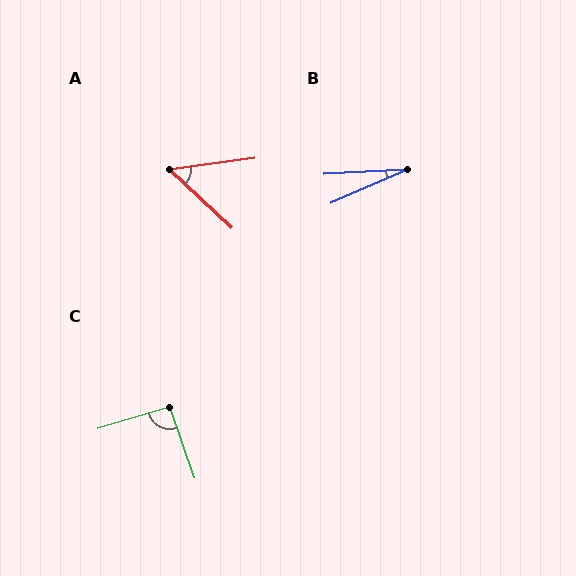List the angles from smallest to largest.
B (21°), A (51°), C (92°).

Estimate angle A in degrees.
Approximately 51 degrees.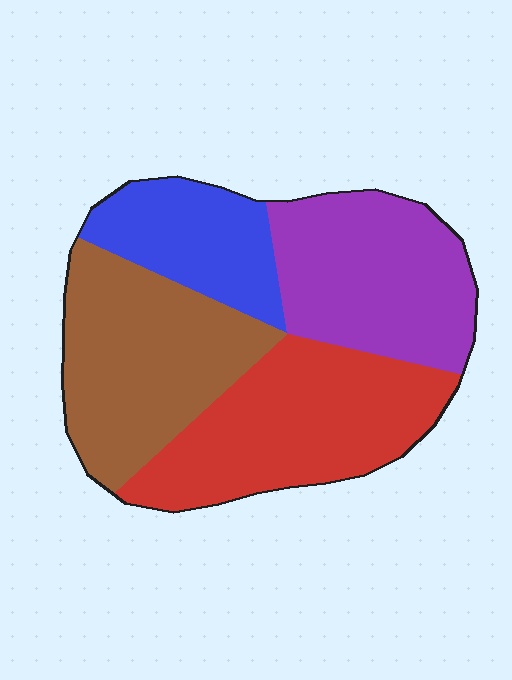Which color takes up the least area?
Blue, at roughly 15%.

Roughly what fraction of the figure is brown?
Brown covers around 30% of the figure.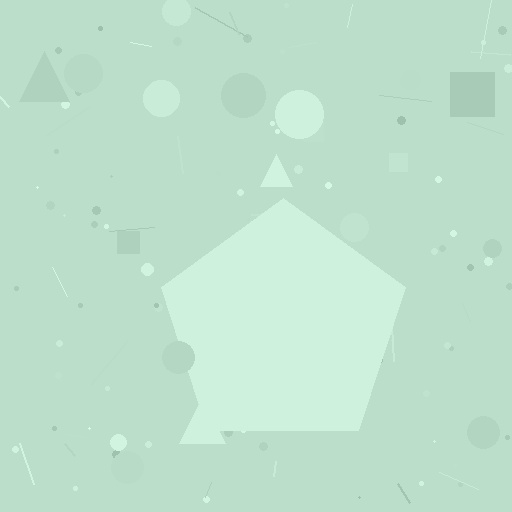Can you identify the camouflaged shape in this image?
The camouflaged shape is a pentagon.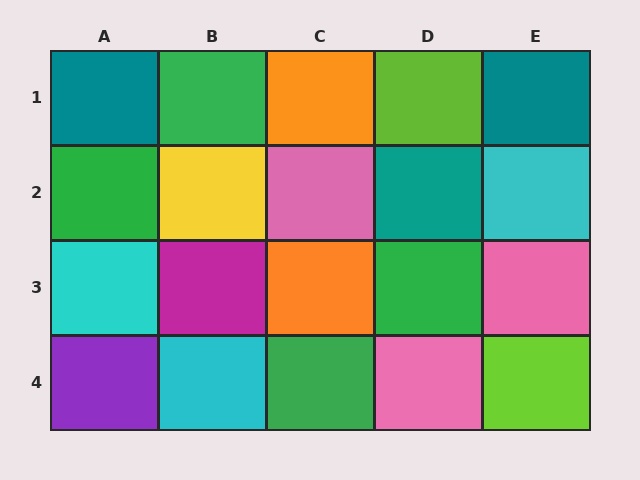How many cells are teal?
3 cells are teal.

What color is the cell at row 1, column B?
Green.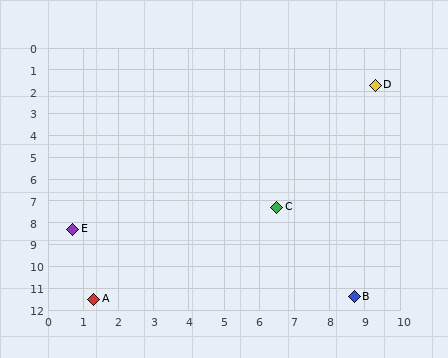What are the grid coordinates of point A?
Point A is at approximately (1.3, 11.5).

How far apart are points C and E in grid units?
Points C and E are about 5.9 grid units apart.